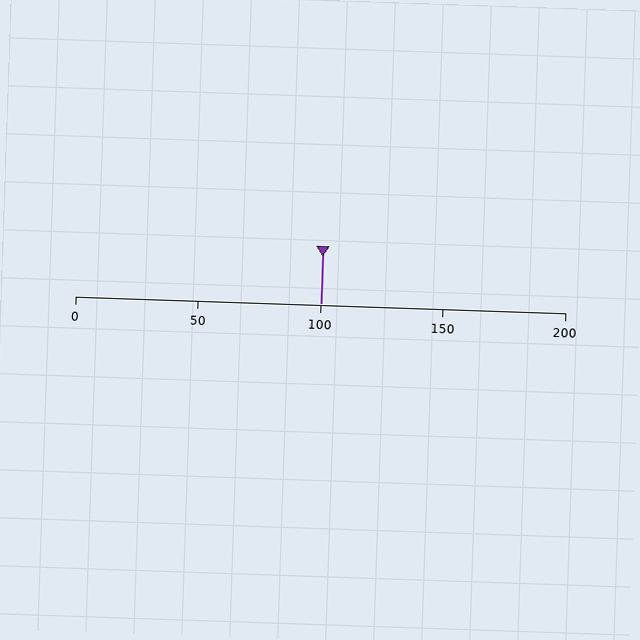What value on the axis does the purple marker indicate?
The marker indicates approximately 100.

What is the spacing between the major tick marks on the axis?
The major ticks are spaced 50 apart.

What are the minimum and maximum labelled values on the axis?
The axis runs from 0 to 200.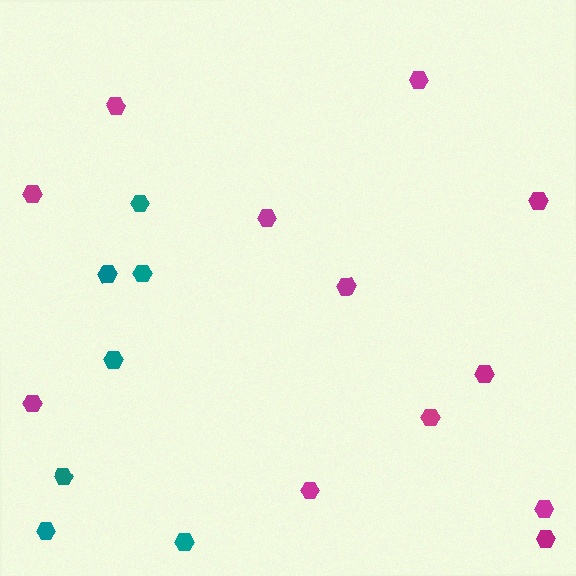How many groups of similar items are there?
There are 2 groups: one group of teal hexagons (7) and one group of magenta hexagons (12).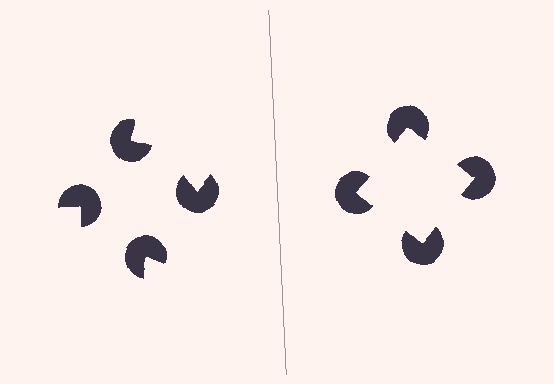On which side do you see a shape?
An illusory square appears on the right side. On the left side the wedge cuts are rotated, so no coherent shape forms.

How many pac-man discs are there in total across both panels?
8 — 4 on each side.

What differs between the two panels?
The pac-man discs are positioned identically on both sides; only the wedge orientations differ. On the right they align to a square; on the left they are misaligned.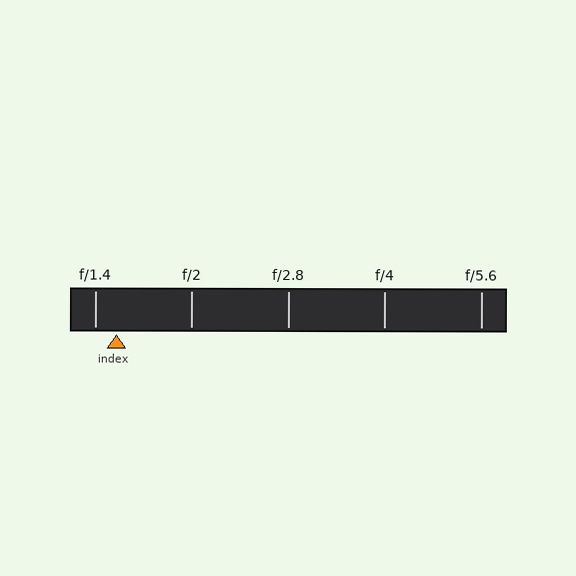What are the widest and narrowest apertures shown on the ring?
The widest aperture shown is f/1.4 and the narrowest is f/5.6.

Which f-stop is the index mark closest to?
The index mark is closest to f/1.4.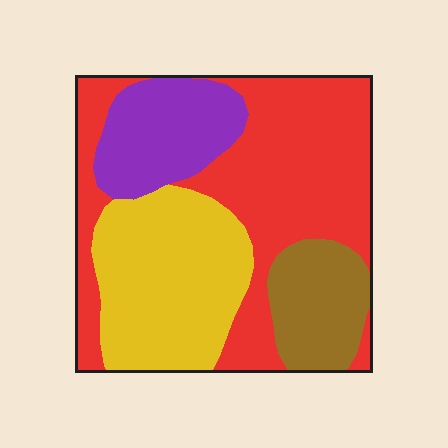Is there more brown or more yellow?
Yellow.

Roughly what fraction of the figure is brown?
Brown covers 13% of the figure.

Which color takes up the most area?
Red, at roughly 45%.